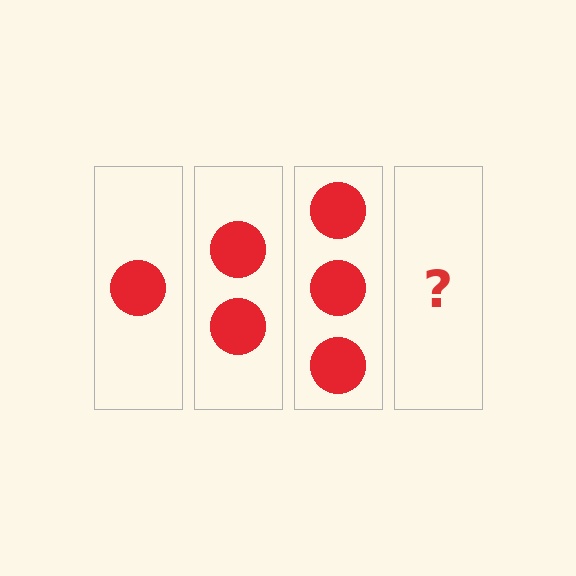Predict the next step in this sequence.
The next step is 4 circles.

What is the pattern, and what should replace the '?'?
The pattern is that each step adds one more circle. The '?' should be 4 circles.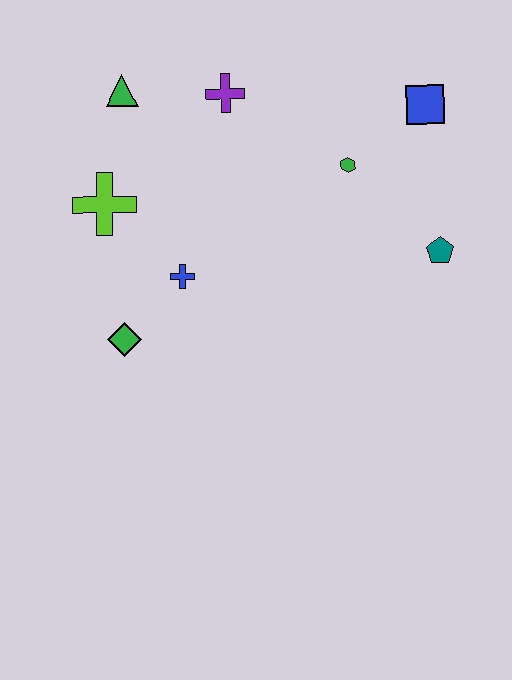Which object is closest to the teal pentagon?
The green hexagon is closest to the teal pentagon.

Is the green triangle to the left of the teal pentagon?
Yes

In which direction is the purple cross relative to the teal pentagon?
The purple cross is to the left of the teal pentagon.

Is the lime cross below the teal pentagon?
No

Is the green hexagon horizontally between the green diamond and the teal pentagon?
Yes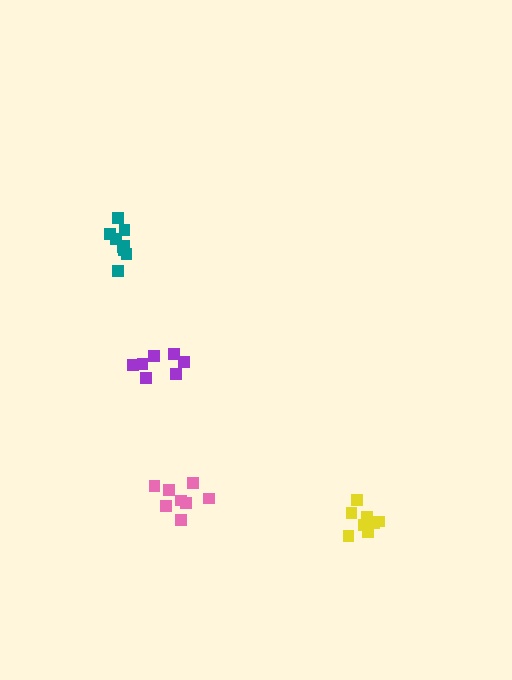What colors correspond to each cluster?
The clusters are colored: pink, yellow, teal, purple.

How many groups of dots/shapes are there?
There are 4 groups.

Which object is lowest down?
The yellow cluster is bottommost.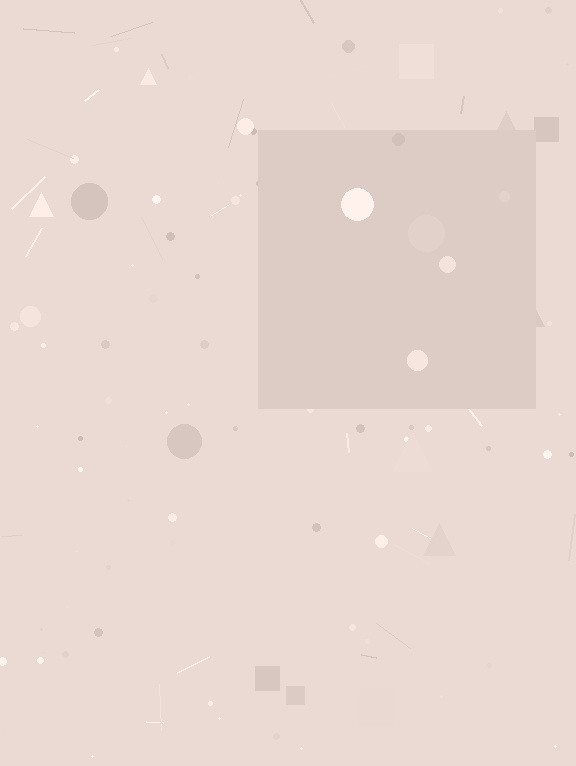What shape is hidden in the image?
A square is hidden in the image.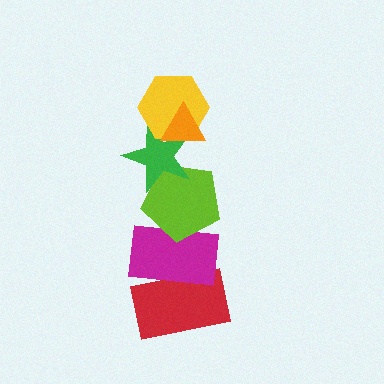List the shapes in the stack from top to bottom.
From top to bottom: the orange triangle, the yellow hexagon, the green star, the lime pentagon, the magenta rectangle, the red rectangle.